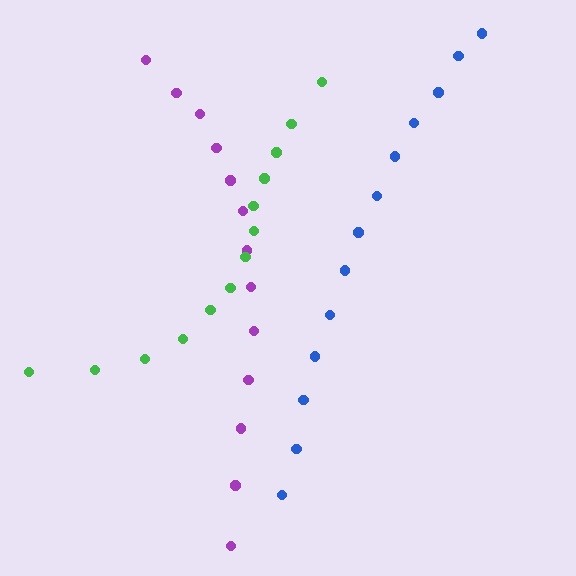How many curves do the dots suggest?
There are 3 distinct paths.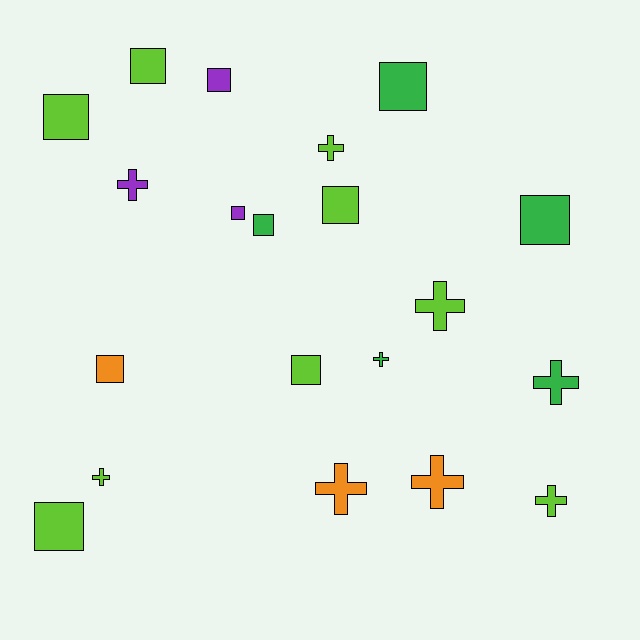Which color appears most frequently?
Lime, with 9 objects.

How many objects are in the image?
There are 20 objects.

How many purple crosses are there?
There is 1 purple cross.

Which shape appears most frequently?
Square, with 11 objects.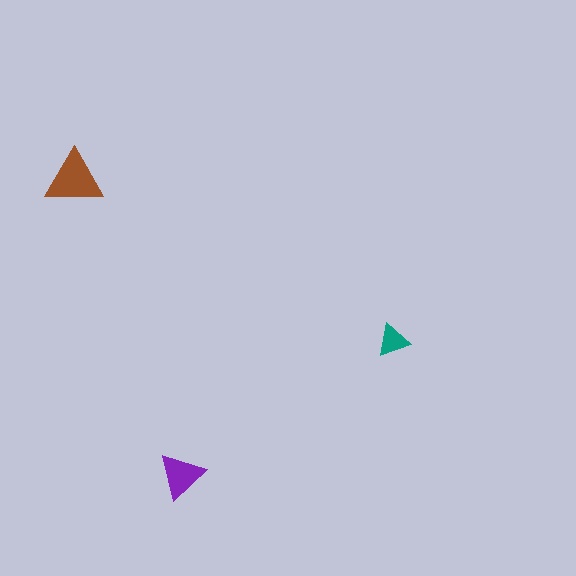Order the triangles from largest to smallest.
the brown one, the purple one, the teal one.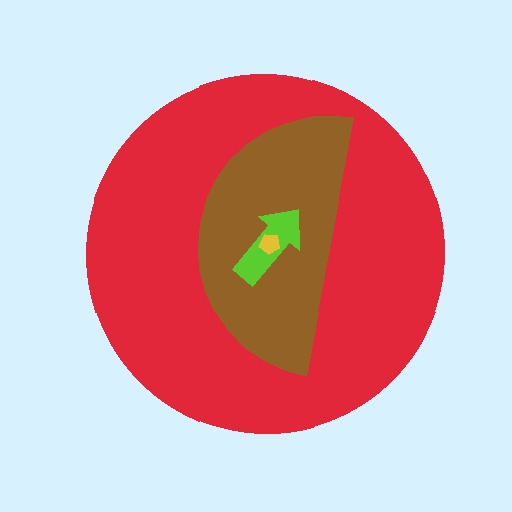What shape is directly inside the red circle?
The brown semicircle.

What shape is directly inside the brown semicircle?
The lime arrow.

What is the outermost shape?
The red circle.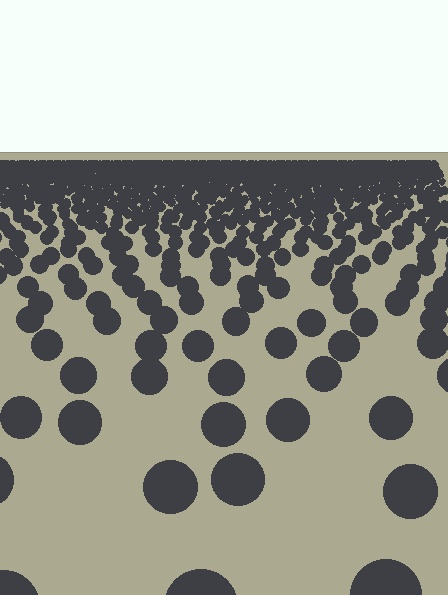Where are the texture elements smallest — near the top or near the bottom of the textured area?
Near the top.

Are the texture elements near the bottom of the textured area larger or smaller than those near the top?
Larger. Near the bottom, elements are closer to the viewer and appear at a bigger on-screen size.